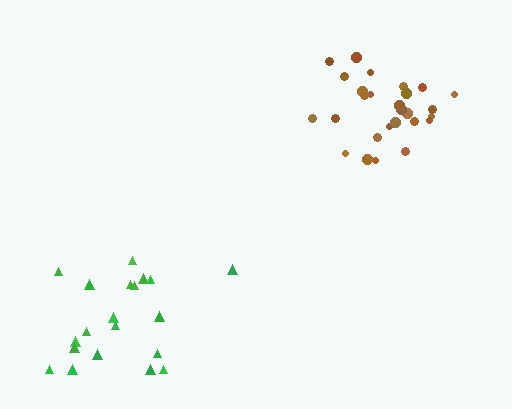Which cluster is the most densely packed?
Brown.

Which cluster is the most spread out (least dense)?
Green.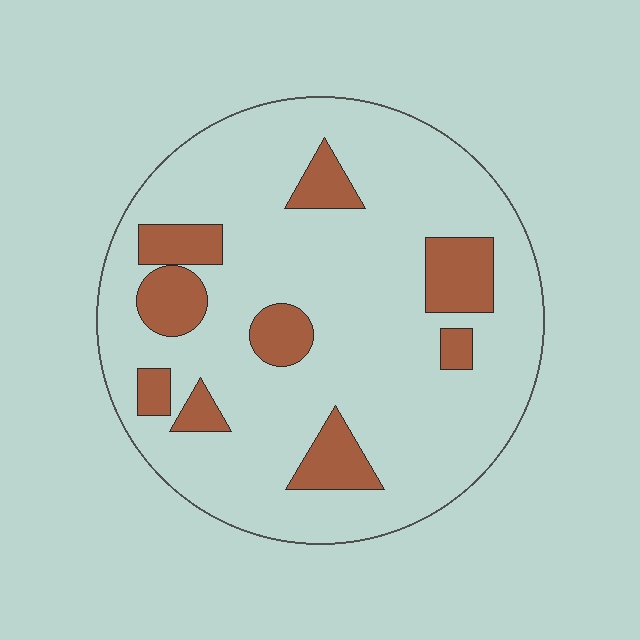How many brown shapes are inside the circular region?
9.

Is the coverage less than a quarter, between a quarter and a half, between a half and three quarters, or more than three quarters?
Less than a quarter.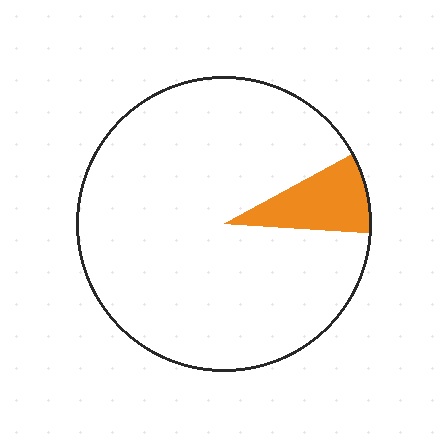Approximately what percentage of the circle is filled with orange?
Approximately 10%.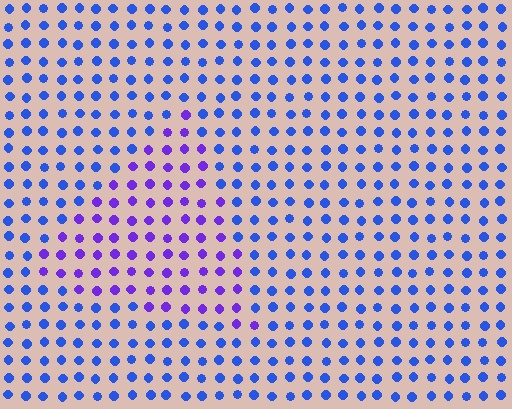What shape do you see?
I see a triangle.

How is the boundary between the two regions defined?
The boundary is defined purely by a slight shift in hue (about 39 degrees). Spacing, size, and orientation are identical on both sides.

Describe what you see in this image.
The image is filled with small blue elements in a uniform arrangement. A triangle-shaped region is visible where the elements are tinted to a slightly different hue, forming a subtle color boundary.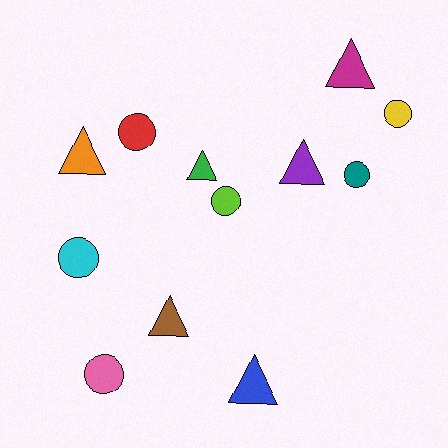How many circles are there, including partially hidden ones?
There are 6 circles.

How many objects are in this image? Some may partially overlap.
There are 12 objects.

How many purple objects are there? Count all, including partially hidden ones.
There is 1 purple object.